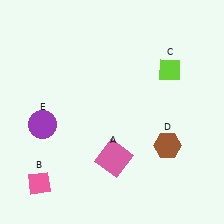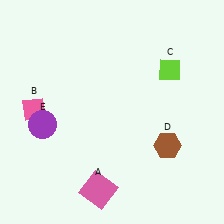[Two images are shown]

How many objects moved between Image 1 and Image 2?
2 objects moved between the two images.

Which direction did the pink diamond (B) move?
The pink diamond (B) moved up.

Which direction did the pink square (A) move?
The pink square (A) moved down.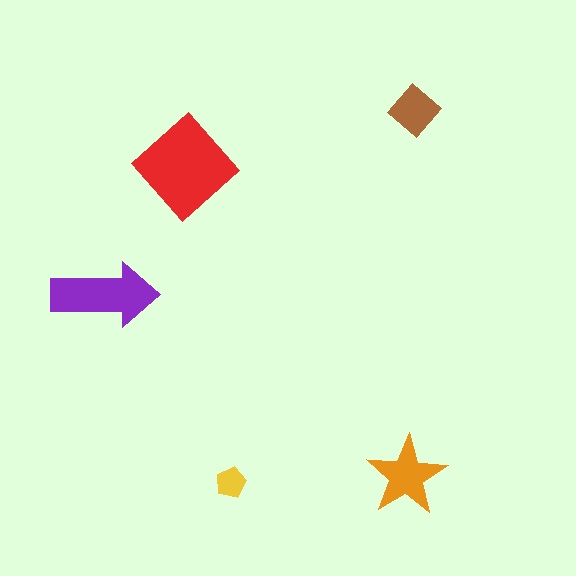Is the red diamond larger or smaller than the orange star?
Larger.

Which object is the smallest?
The yellow pentagon.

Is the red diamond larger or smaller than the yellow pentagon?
Larger.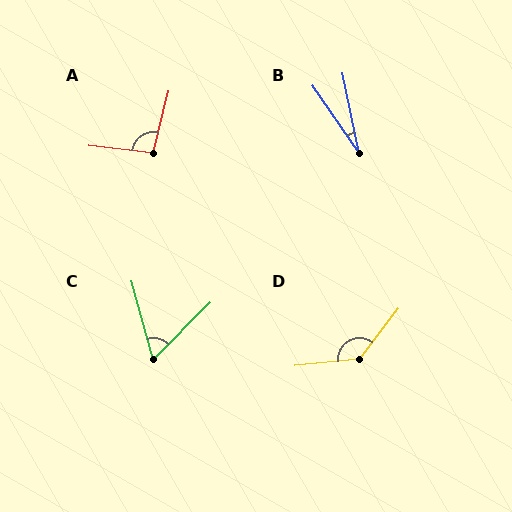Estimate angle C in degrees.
Approximately 60 degrees.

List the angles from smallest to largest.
B (23°), C (60°), A (97°), D (133°).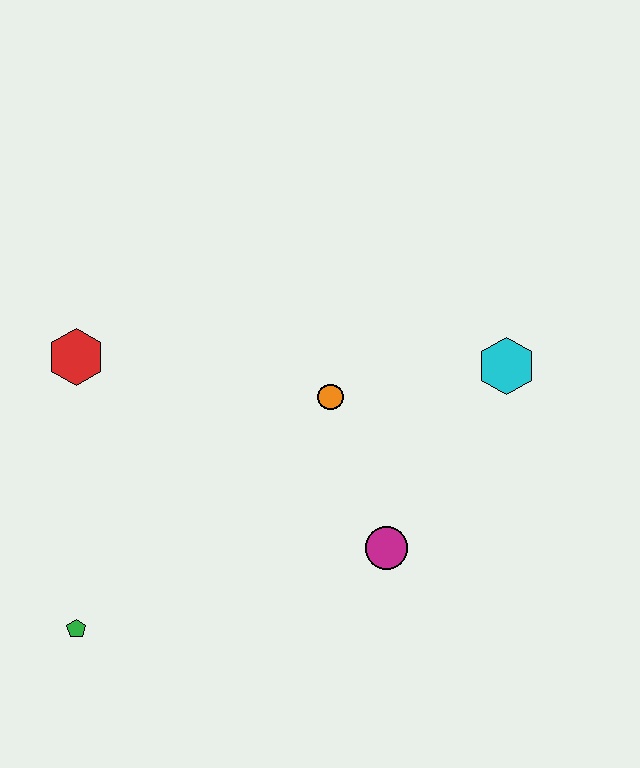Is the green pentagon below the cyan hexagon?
Yes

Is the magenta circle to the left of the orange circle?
No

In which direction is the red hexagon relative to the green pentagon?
The red hexagon is above the green pentagon.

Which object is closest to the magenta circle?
The orange circle is closest to the magenta circle.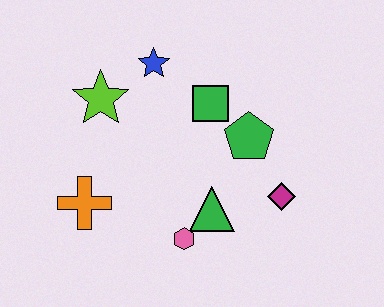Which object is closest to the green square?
The green pentagon is closest to the green square.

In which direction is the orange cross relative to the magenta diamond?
The orange cross is to the left of the magenta diamond.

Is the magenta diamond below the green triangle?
No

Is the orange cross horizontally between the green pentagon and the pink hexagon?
No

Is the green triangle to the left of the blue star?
No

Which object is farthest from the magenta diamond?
The lime star is farthest from the magenta diamond.